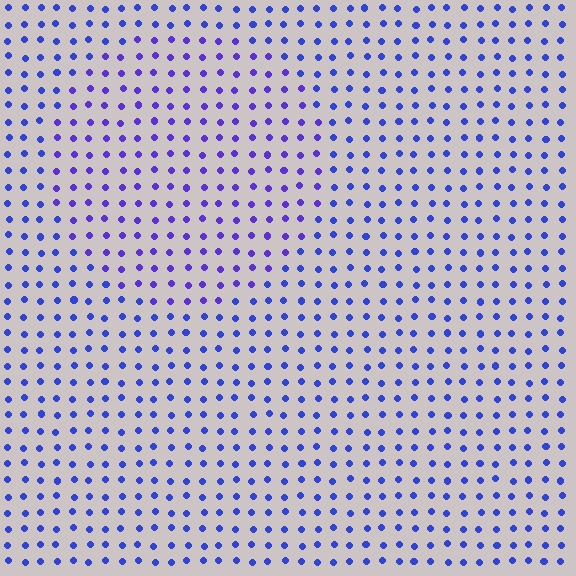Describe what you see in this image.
The image is filled with small blue elements in a uniform arrangement. A circle-shaped region is visible where the elements are tinted to a slightly different hue, forming a subtle color boundary.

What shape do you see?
I see a circle.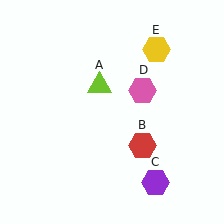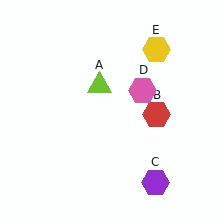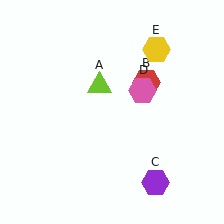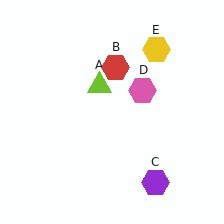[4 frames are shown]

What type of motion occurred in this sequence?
The red hexagon (object B) rotated counterclockwise around the center of the scene.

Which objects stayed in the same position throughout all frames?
Lime triangle (object A) and purple hexagon (object C) and pink hexagon (object D) and yellow hexagon (object E) remained stationary.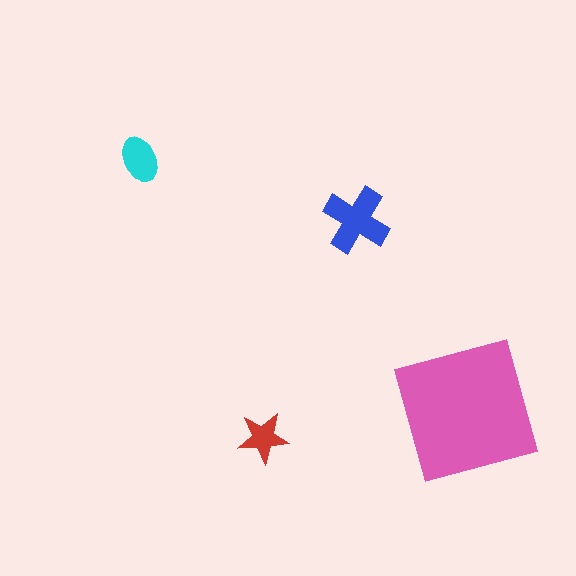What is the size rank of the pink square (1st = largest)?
1st.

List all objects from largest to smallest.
The pink square, the blue cross, the cyan ellipse, the red star.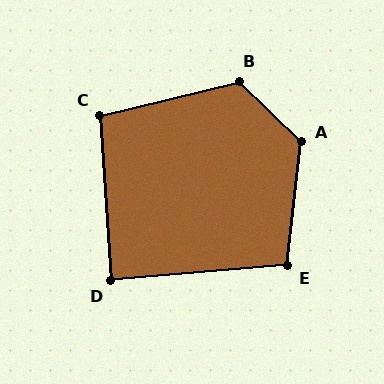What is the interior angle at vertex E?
Approximately 101 degrees (obtuse).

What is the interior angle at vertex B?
Approximately 122 degrees (obtuse).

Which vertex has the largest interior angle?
A, at approximately 128 degrees.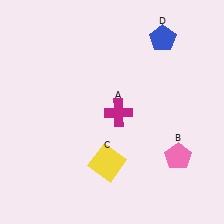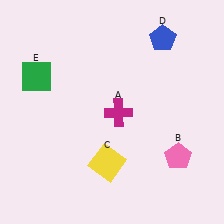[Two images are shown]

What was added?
A green square (E) was added in Image 2.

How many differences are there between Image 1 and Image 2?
There is 1 difference between the two images.